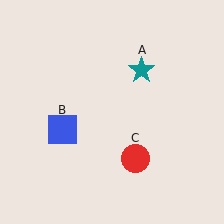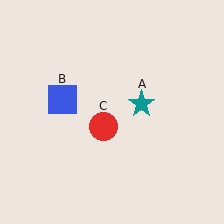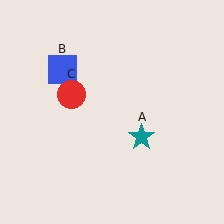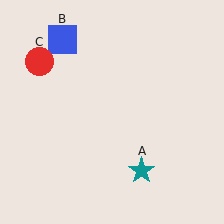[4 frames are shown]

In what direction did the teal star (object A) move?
The teal star (object A) moved down.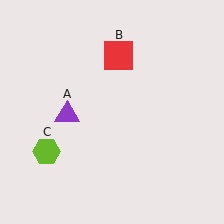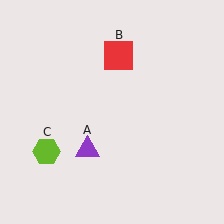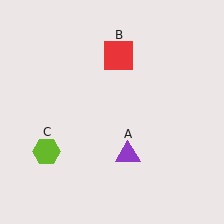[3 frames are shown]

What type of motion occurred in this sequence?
The purple triangle (object A) rotated counterclockwise around the center of the scene.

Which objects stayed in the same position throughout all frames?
Red square (object B) and lime hexagon (object C) remained stationary.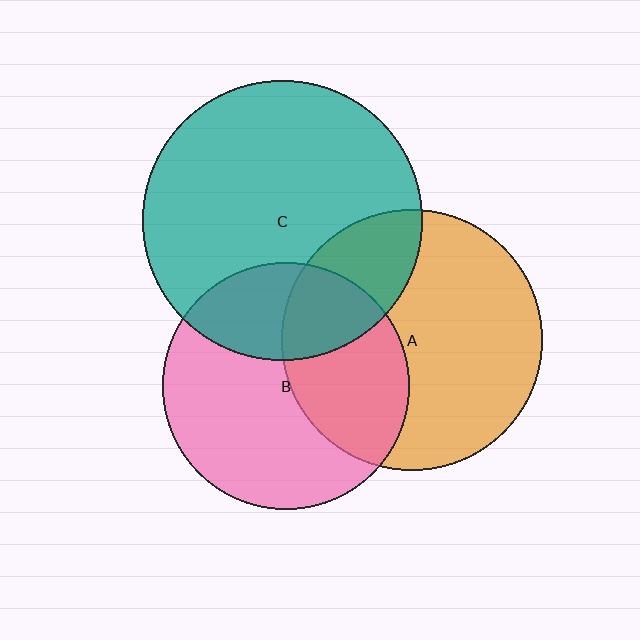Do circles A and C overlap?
Yes.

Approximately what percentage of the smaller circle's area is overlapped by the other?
Approximately 25%.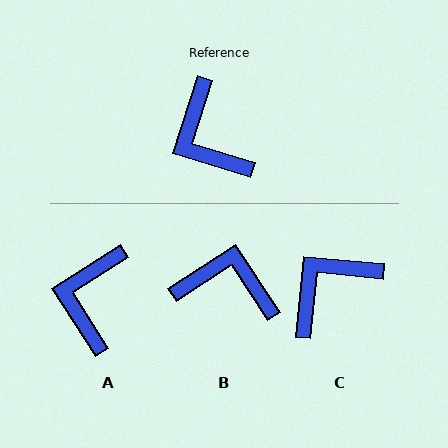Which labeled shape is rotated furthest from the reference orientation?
B, about 129 degrees away.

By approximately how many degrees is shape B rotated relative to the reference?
Approximately 129 degrees clockwise.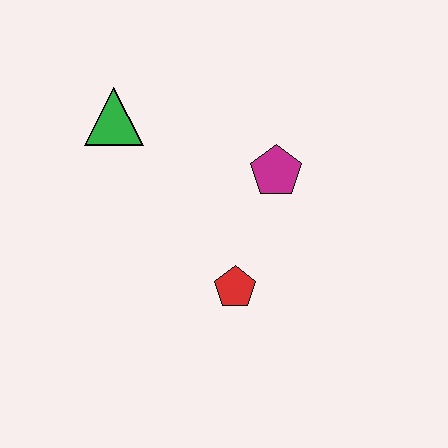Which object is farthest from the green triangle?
The red pentagon is farthest from the green triangle.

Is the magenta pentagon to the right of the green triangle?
Yes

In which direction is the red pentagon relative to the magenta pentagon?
The red pentagon is below the magenta pentagon.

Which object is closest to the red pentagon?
The magenta pentagon is closest to the red pentagon.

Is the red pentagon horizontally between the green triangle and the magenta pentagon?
Yes